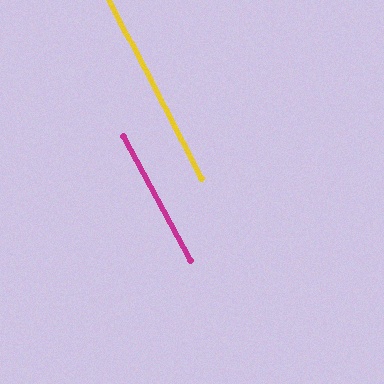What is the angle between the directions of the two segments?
Approximately 1 degree.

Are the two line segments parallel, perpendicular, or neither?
Parallel — their directions differ by only 1.0°.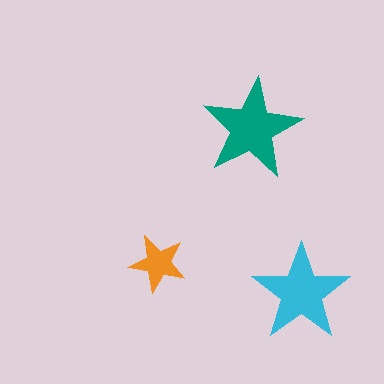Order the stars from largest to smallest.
the teal one, the cyan one, the orange one.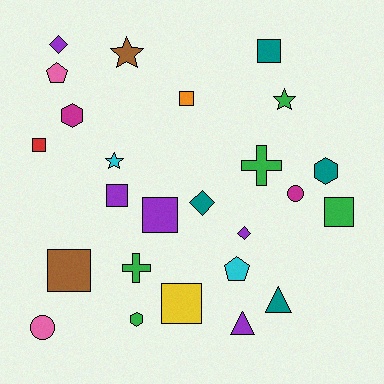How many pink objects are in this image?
There are 2 pink objects.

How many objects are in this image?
There are 25 objects.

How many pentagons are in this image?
There are 2 pentagons.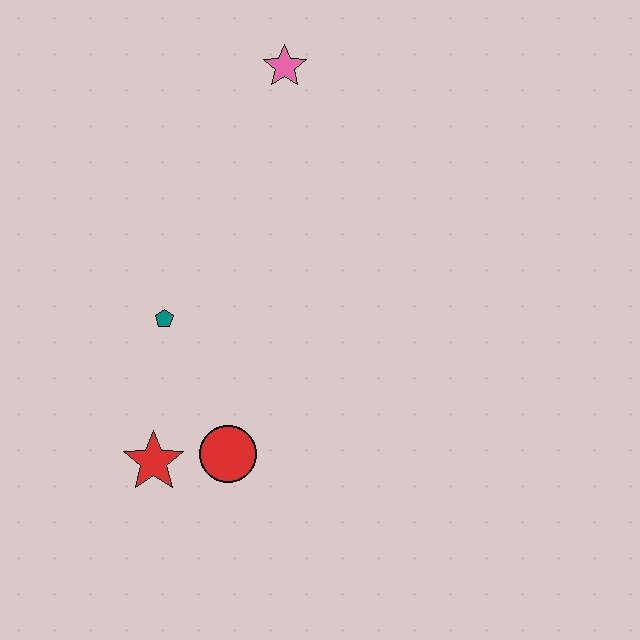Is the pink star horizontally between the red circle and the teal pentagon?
No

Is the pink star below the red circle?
No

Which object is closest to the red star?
The red circle is closest to the red star.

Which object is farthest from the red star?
The pink star is farthest from the red star.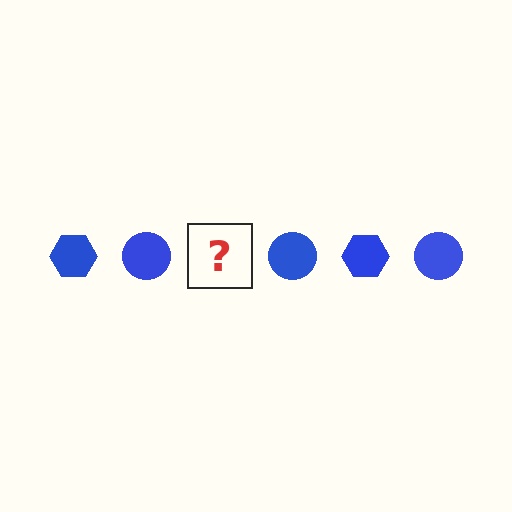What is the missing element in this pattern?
The missing element is a blue hexagon.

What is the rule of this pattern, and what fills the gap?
The rule is that the pattern cycles through hexagon, circle shapes in blue. The gap should be filled with a blue hexagon.